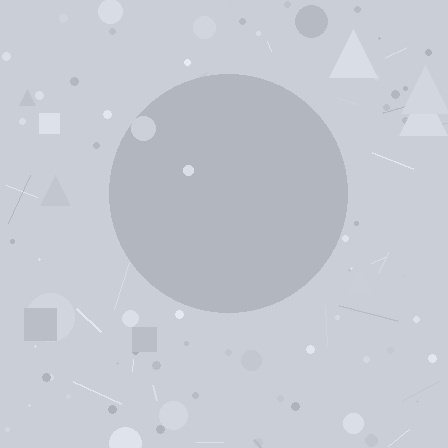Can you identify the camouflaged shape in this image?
The camouflaged shape is a circle.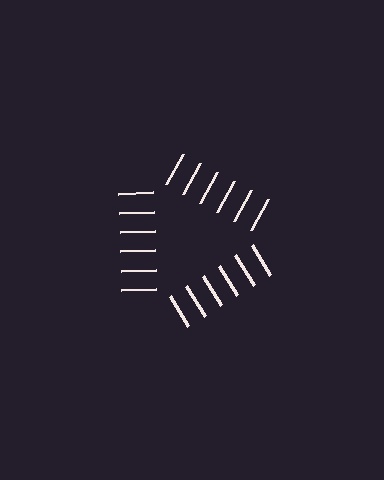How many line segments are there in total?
18 — 6 along each of the 3 edges.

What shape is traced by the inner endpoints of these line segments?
An illusory triangle — the line segments terminate on its edges but no continuous stroke is drawn.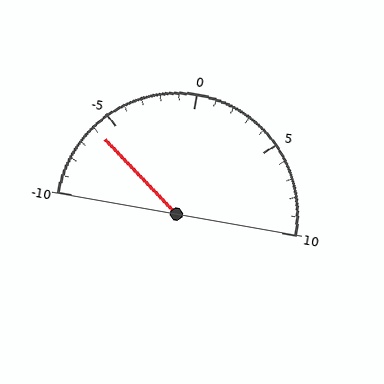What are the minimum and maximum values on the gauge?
The gauge ranges from -10 to 10.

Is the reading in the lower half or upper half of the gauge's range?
The reading is in the lower half of the range (-10 to 10).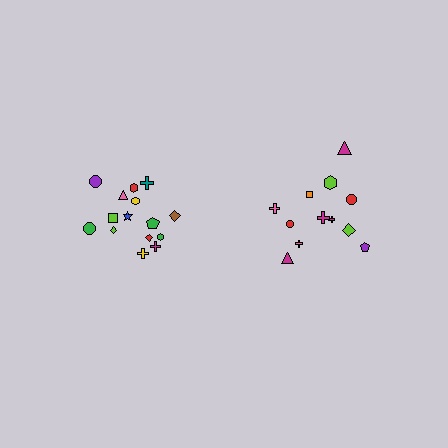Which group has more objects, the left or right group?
The left group.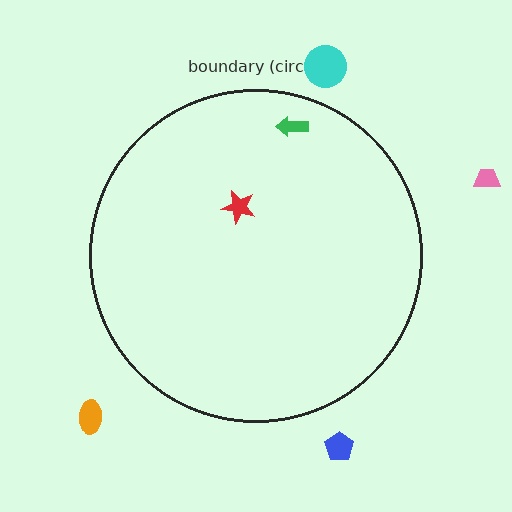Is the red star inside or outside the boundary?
Inside.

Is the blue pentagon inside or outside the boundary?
Outside.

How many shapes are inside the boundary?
2 inside, 4 outside.